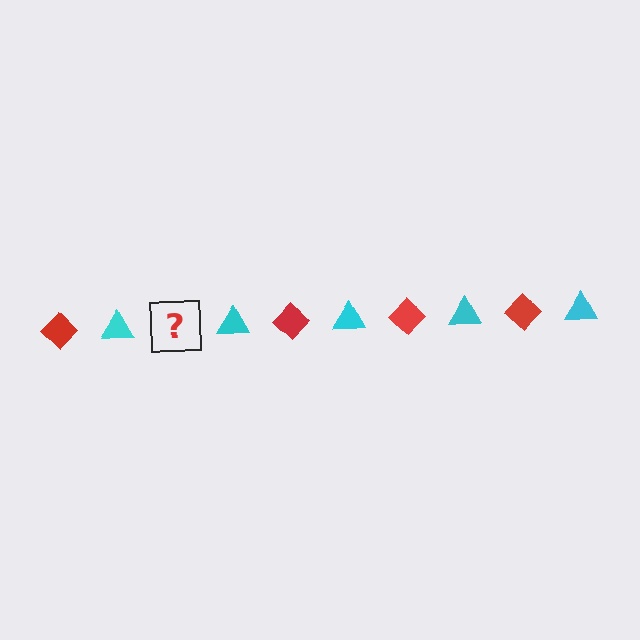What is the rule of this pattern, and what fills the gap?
The rule is that the pattern alternates between red diamond and cyan triangle. The gap should be filled with a red diamond.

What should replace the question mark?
The question mark should be replaced with a red diamond.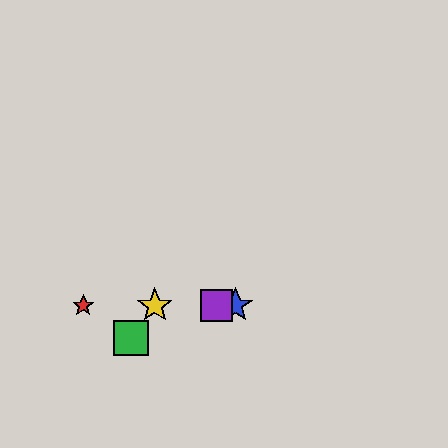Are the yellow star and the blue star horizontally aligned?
Yes, both are at y≈306.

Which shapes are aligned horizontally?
The red star, the blue star, the yellow star, the purple square are aligned horizontally.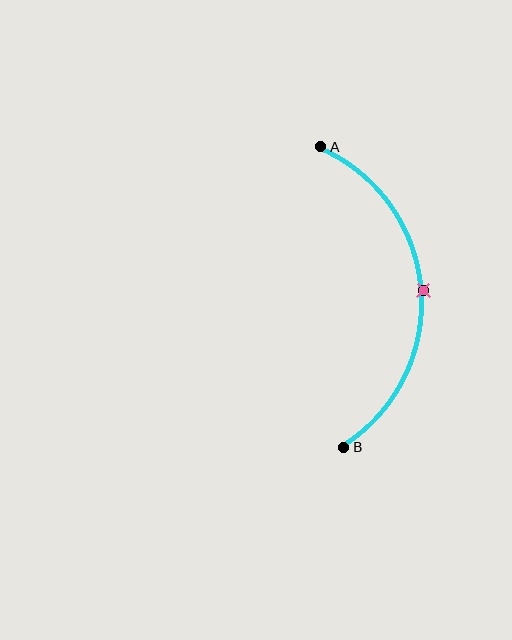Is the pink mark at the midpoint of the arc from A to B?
Yes. The pink mark lies on the arc at equal arc-length from both A and B — it is the arc midpoint.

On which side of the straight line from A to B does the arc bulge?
The arc bulges to the right of the straight line connecting A and B.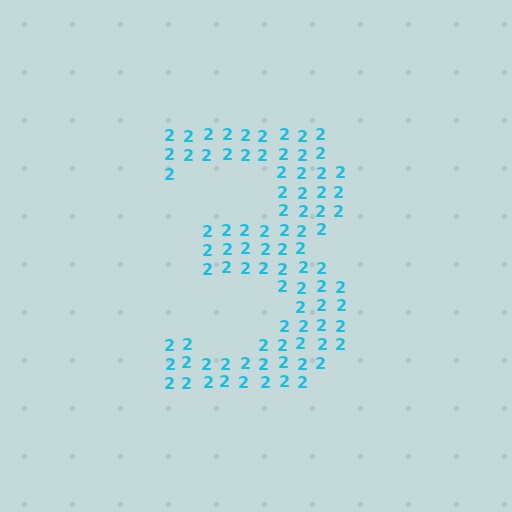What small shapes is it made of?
It is made of small digit 2's.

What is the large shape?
The large shape is the digit 3.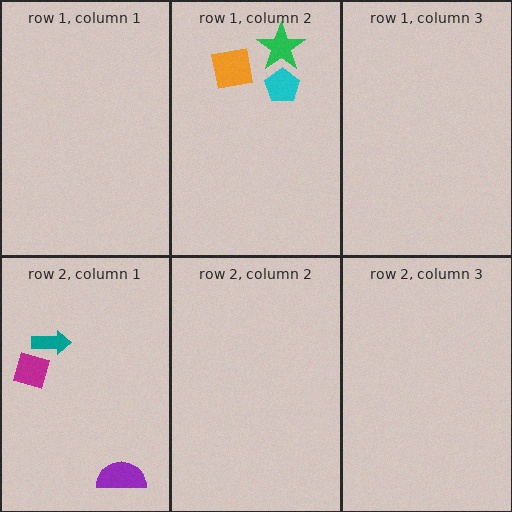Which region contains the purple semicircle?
The row 2, column 1 region.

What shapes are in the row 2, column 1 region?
The magenta diamond, the purple semicircle, the teal arrow.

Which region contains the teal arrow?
The row 2, column 1 region.